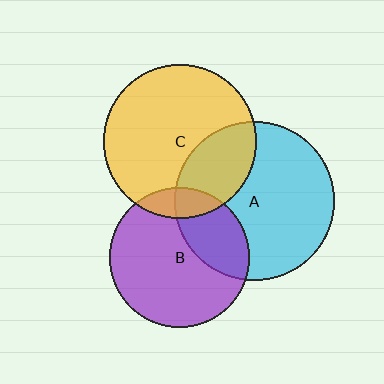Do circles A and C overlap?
Yes.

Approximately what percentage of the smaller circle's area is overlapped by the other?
Approximately 30%.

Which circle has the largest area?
Circle A (cyan).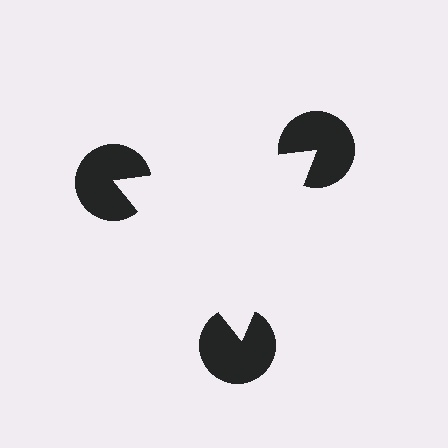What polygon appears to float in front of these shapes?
An illusory triangle — its edges are inferred from the aligned wedge cuts in the pac-man discs, not physically drawn.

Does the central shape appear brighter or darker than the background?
It typically appears slightly brighter than the background, even though no actual brightness change is drawn.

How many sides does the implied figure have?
3 sides.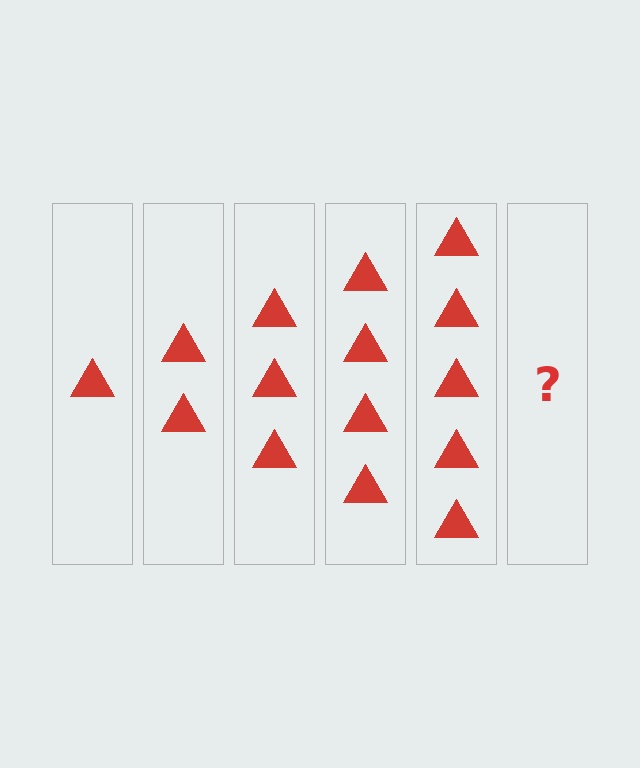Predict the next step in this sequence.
The next step is 6 triangles.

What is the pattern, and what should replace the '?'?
The pattern is that each step adds one more triangle. The '?' should be 6 triangles.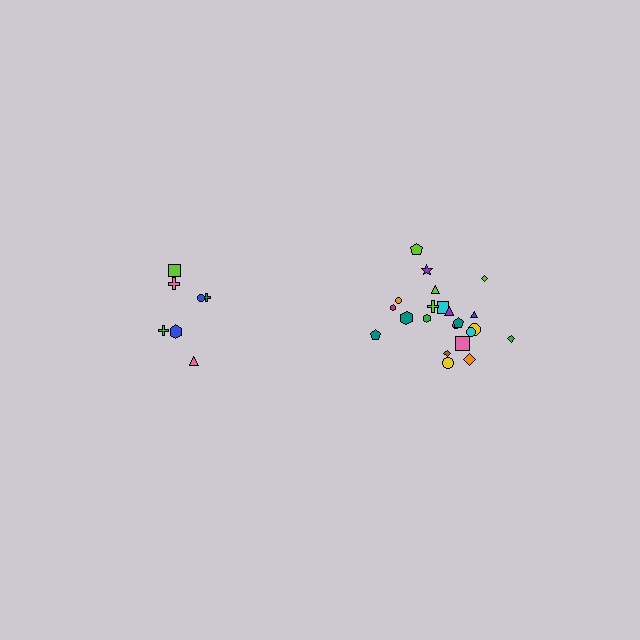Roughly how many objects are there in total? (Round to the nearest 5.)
Roughly 30 objects in total.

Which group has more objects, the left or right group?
The right group.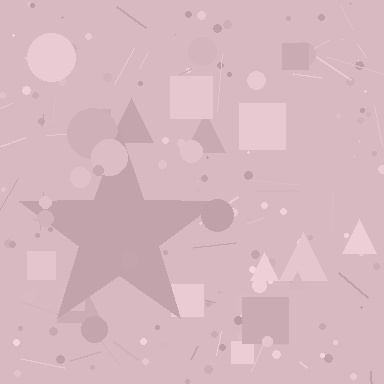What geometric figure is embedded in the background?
A star is embedded in the background.